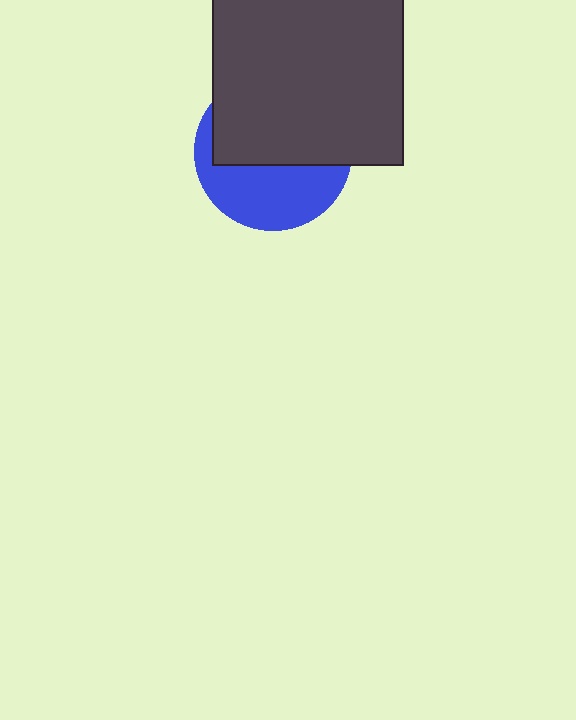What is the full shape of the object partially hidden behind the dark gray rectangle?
The partially hidden object is a blue circle.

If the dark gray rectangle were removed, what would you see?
You would see the complete blue circle.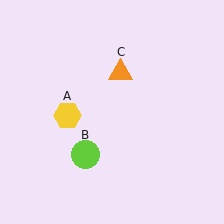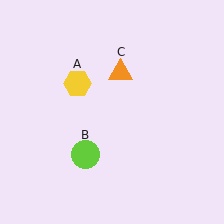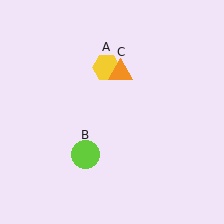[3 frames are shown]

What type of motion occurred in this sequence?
The yellow hexagon (object A) rotated clockwise around the center of the scene.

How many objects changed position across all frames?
1 object changed position: yellow hexagon (object A).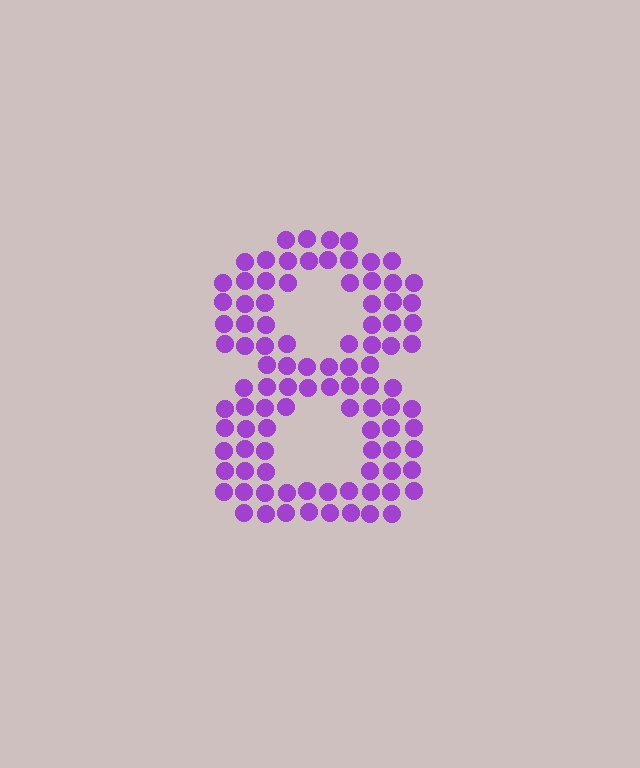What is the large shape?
The large shape is the digit 8.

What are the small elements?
The small elements are circles.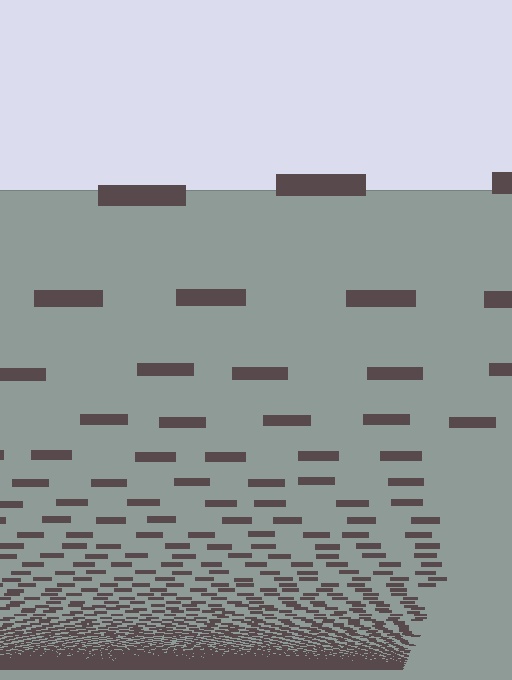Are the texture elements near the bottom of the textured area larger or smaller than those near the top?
Smaller. The gradient is inverted — elements near the bottom are smaller and denser.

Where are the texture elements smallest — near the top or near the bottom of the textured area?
Near the bottom.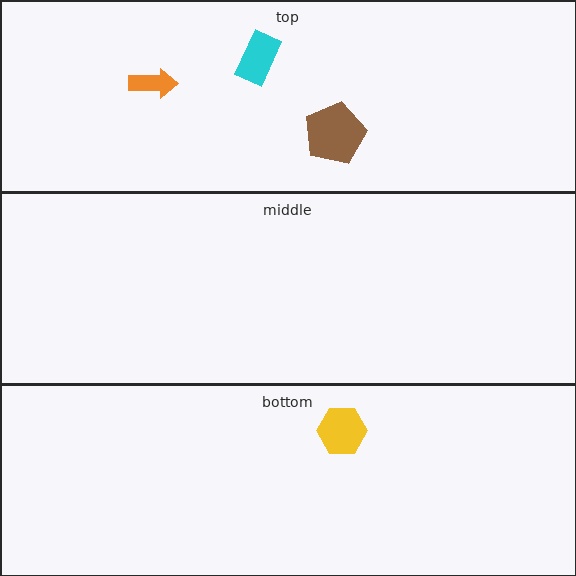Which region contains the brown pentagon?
The top region.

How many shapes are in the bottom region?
1.